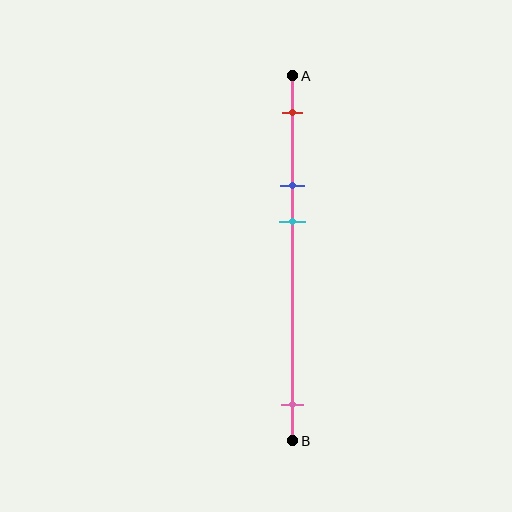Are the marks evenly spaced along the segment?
No, the marks are not evenly spaced.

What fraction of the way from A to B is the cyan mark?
The cyan mark is approximately 40% (0.4) of the way from A to B.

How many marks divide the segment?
There are 4 marks dividing the segment.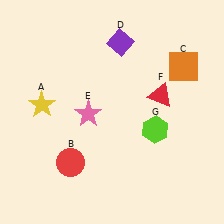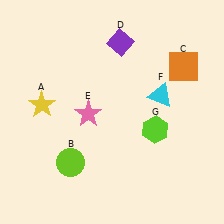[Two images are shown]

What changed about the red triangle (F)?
In Image 1, F is red. In Image 2, it changed to cyan.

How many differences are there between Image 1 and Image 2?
There are 2 differences between the two images.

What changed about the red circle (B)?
In Image 1, B is red. In Image 2, it changed to lime.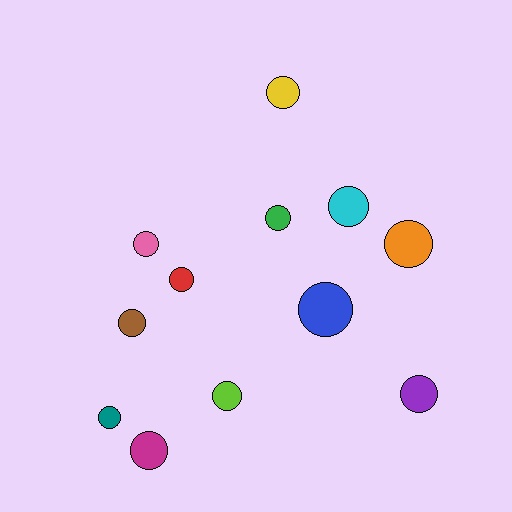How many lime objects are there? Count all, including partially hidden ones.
There is 1 lime object.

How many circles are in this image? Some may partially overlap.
There are 12 circles.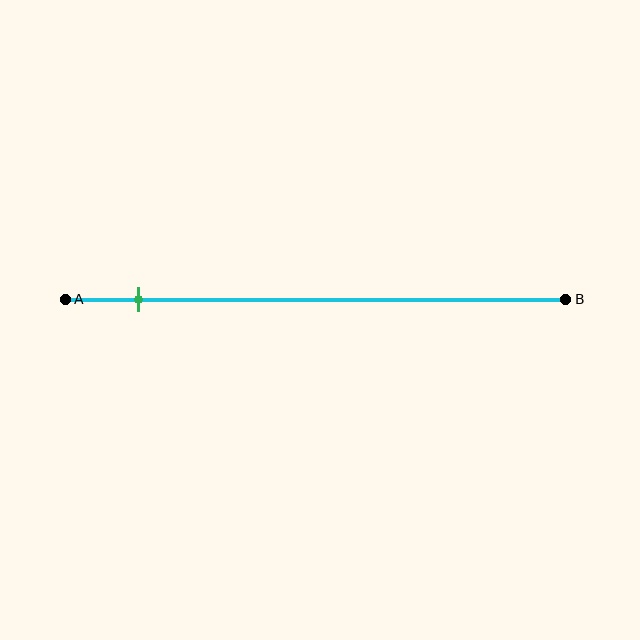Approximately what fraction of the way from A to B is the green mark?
The green mark is approximately 15% of the way from A to B.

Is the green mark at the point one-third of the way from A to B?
No, the mark is at about 15% from A, not at the 33% one-third point.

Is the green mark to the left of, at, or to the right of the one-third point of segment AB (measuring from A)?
The green mark is to the left of the one-third point of segment AB.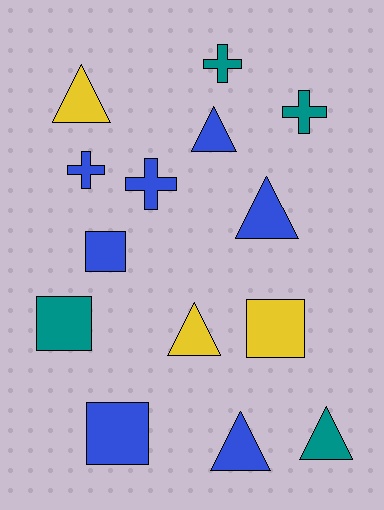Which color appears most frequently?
Blue, with 7 objects.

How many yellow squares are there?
There is 1 yellow square.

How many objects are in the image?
There are 14 objects.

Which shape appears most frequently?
Triangle, with 6 objects.